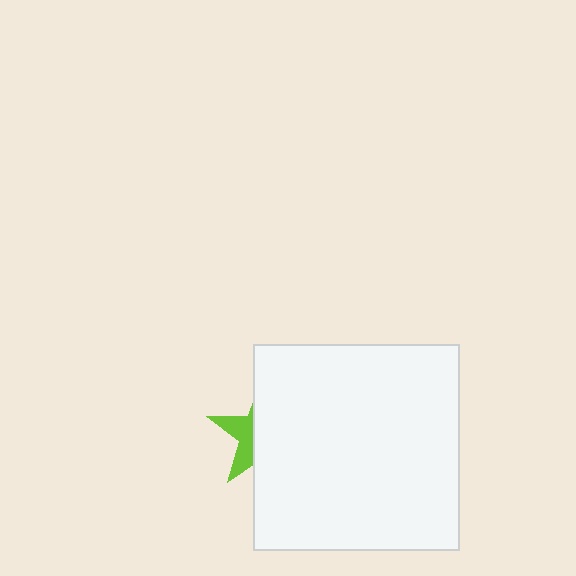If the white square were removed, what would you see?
You would see the complete lime star.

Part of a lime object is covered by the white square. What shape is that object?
It is a star.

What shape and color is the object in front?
The object in front is a white square.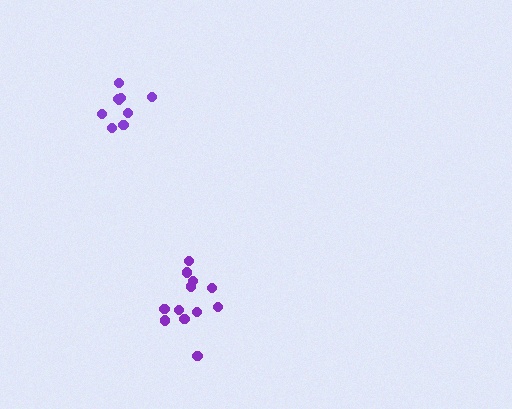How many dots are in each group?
Group 1: 12 dots, Group 2: 9 dots (21 total).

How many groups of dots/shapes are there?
There are 2 groups.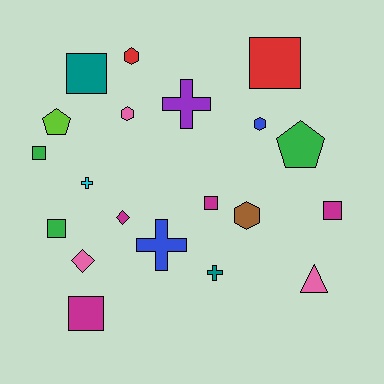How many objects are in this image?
There are 20 objects.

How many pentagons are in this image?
There are 2 pentagons.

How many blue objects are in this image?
There are 2 blue objects.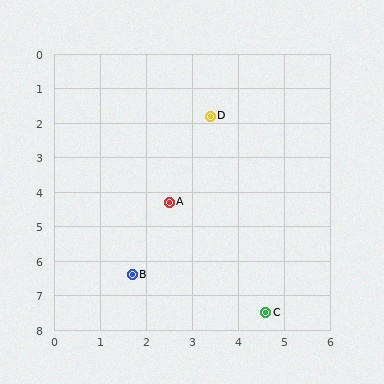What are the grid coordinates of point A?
Point A is at approximately (2.5, 4.3).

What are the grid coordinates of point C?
Point C is at approximately (4.6, 7.5).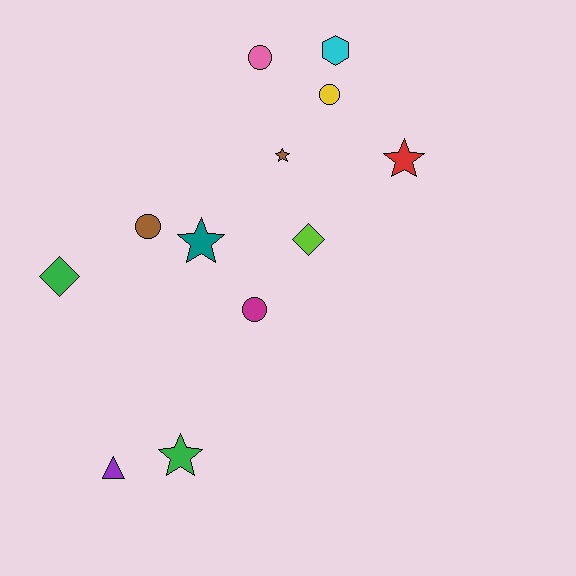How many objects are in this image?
There are 12 objects.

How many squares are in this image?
There are no squares.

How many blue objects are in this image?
There are no blue objects.